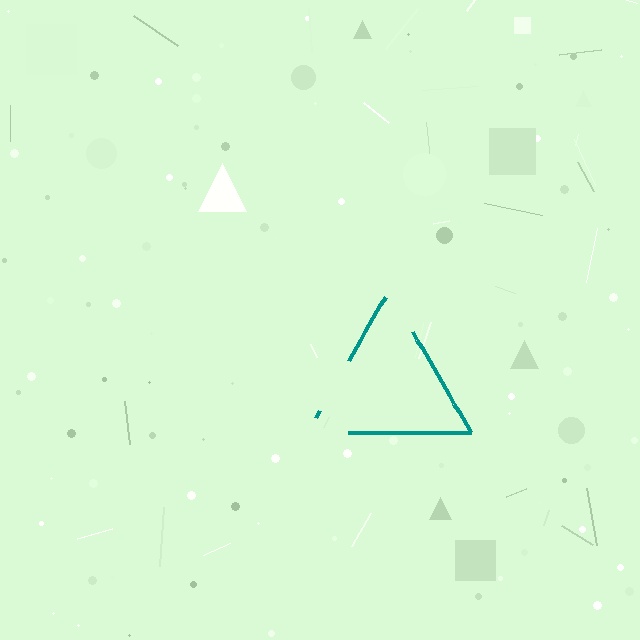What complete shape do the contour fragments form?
The contour fragments form a triangle.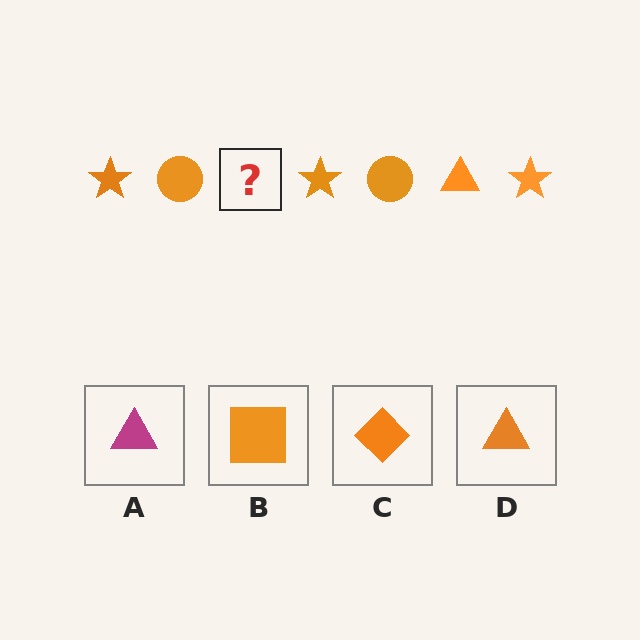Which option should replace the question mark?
Option D.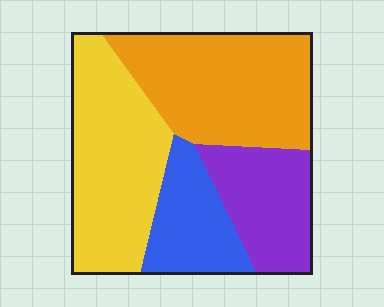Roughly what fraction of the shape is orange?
Orange covers 33% of the shape.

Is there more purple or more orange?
Orange.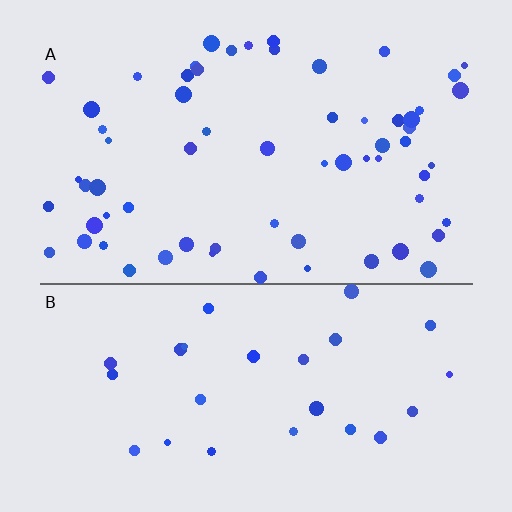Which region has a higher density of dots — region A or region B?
A (the top).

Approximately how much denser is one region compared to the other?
Approximately 2.3× — region A over region B.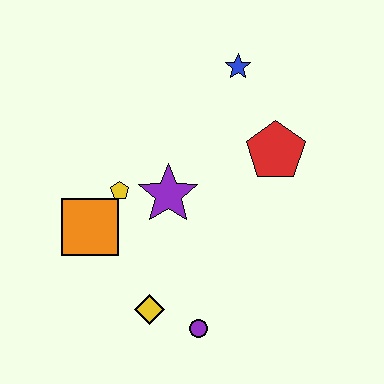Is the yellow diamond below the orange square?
Yes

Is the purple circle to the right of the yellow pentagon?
Yes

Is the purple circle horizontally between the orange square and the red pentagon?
Yes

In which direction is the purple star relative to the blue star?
The purple star is below the blue star.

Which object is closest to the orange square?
The yellow pentagon is closest to the orange square.